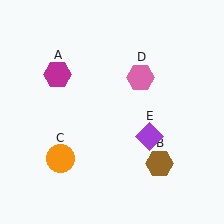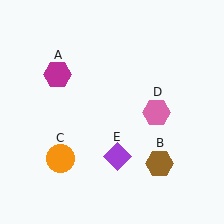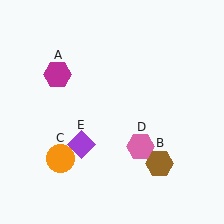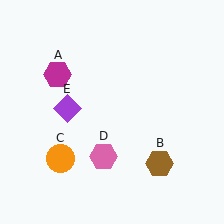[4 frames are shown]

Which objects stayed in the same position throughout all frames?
Magenta hexagon (object A) and brown hexagon (object B) and orange circle (object C) remained stationary.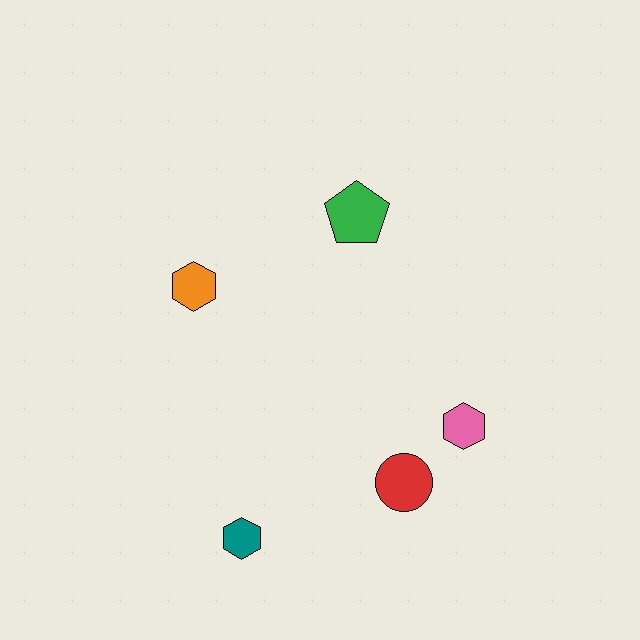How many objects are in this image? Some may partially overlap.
There are 5 objects.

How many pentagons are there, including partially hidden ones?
There is 1 pentagon.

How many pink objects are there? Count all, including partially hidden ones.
There is 1 pink object.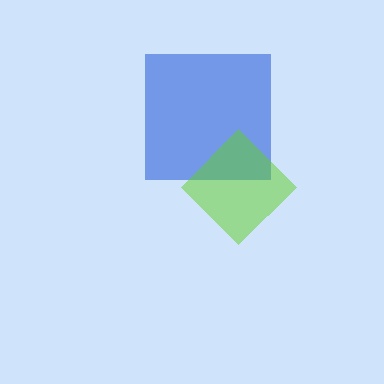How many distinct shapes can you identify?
There are 2 distinct shapes: a blue square, a lime diamond.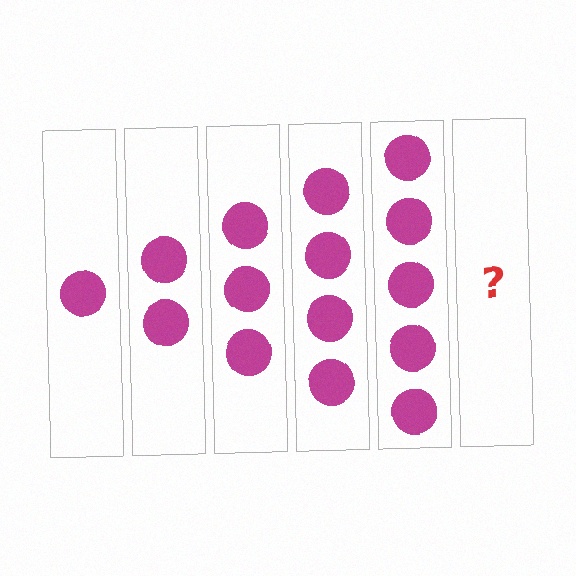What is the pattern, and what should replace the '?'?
The pattern is that each step adds one more circle. The '?' should be 6 circles.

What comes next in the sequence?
The next element should be 6 circles.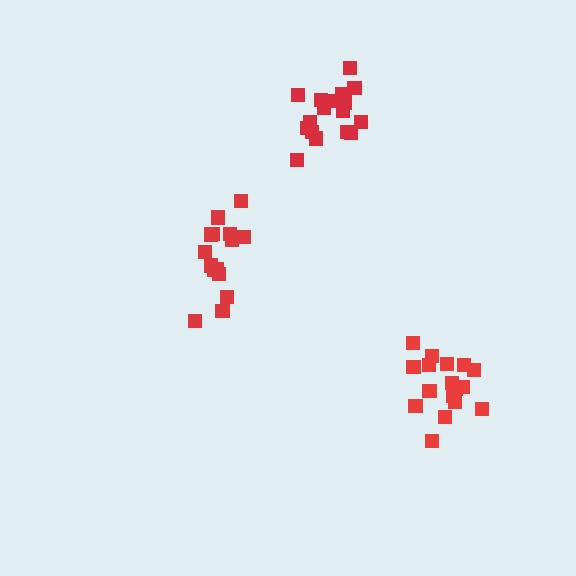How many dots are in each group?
Group 1: 15 dots, Group 2: 17 dots, Group 3: 19 dots (51 total).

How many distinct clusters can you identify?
There are 3 distinct clusters.